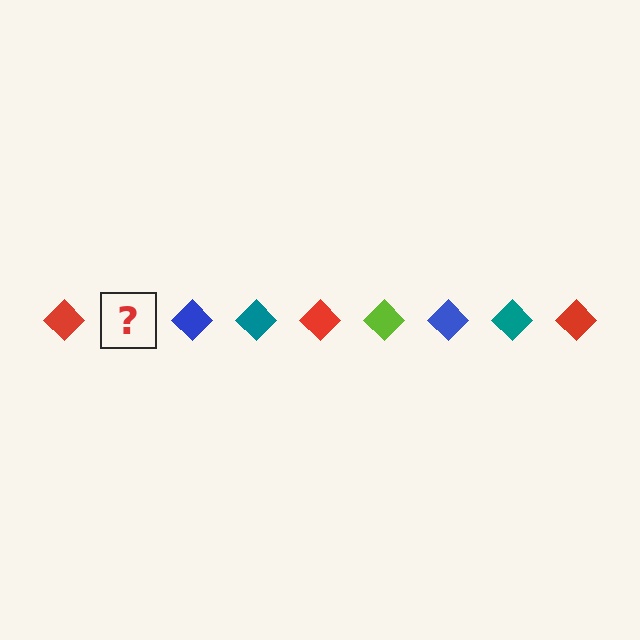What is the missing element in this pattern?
The missing element is a lime diamond.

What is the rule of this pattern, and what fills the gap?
The rule is that the pattern cycles through red, lime, blue, teal diamonds. The gap should be filled with a lime diamond.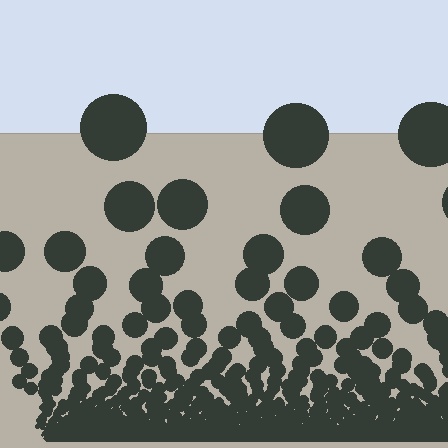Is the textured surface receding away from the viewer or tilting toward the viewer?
The surface appears to tilt toward the viewer. Texture elements get larger and sparser toward the top.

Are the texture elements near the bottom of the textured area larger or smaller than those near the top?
Smaller. The gradient is inverted — elements near the bottom are smaller and denser.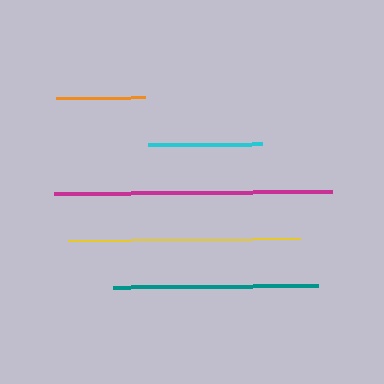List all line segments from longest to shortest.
From longest to shortest: magenta, yellow, teal, cyan, orange.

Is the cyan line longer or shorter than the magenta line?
The magenta line is longer than the cyan line.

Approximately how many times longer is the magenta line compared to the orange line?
The magenta line is approximately 3.1 times the length of the orange line.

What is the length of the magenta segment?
The magenta segment is approximately 278 pixels long.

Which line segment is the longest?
The magenta line is the longest at approximately 278 pixels.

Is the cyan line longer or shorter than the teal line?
The teal line is longer than the cyan line.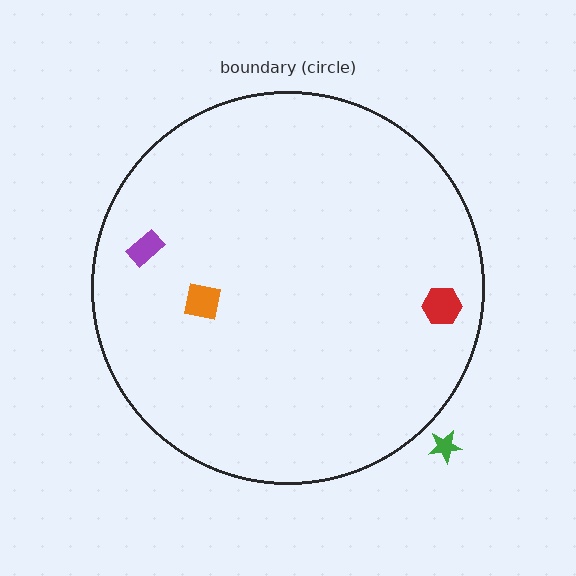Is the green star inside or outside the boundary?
Outside.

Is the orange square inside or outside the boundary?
Inside.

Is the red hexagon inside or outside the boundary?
Inside.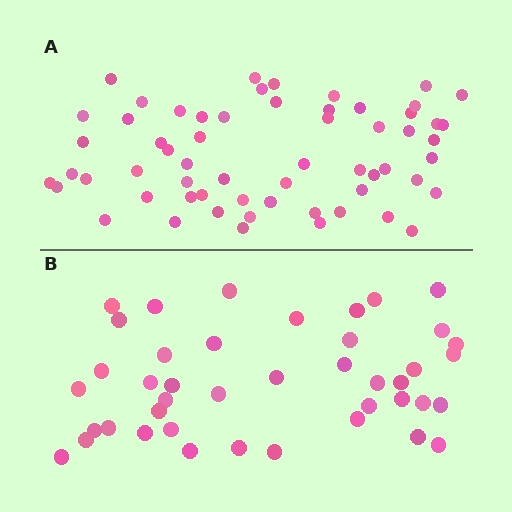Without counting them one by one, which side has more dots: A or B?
Region A (the top region) has more dots.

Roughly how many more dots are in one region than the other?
Region A has approximately 20 more dots than region B.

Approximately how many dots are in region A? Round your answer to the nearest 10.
About 60 dots.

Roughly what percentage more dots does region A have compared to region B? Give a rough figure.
About 45% more.